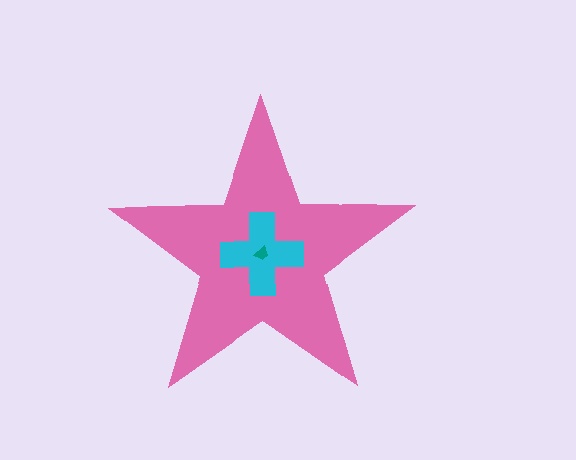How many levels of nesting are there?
3.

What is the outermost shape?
The pink star.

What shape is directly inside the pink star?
The cyan cross.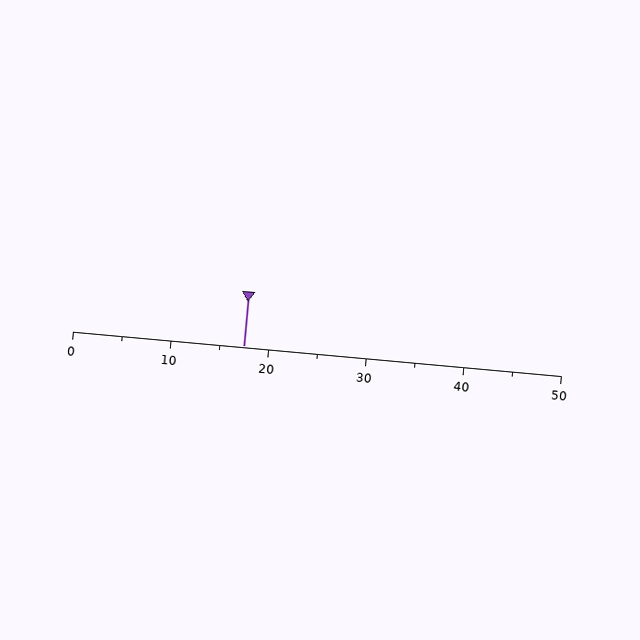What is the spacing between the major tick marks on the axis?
The major ticks are spaced 10 apart.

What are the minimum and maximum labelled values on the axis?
The axis runs from 0 to 50.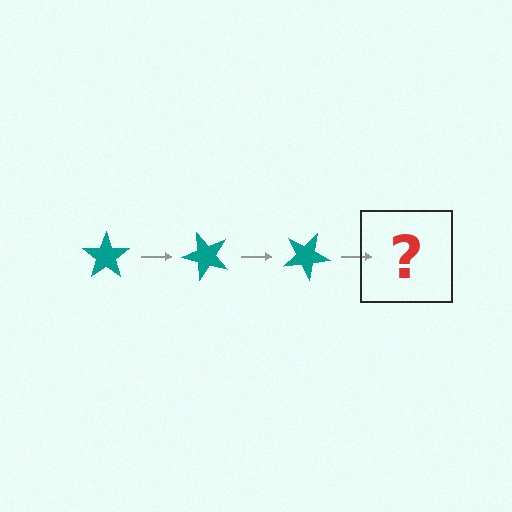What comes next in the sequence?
The next element should be a teal star rotated 150 degrees.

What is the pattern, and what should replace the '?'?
The pattern is that the star rotates 50 degrees each step. The '?' should be a teal star rotated 150 degrees.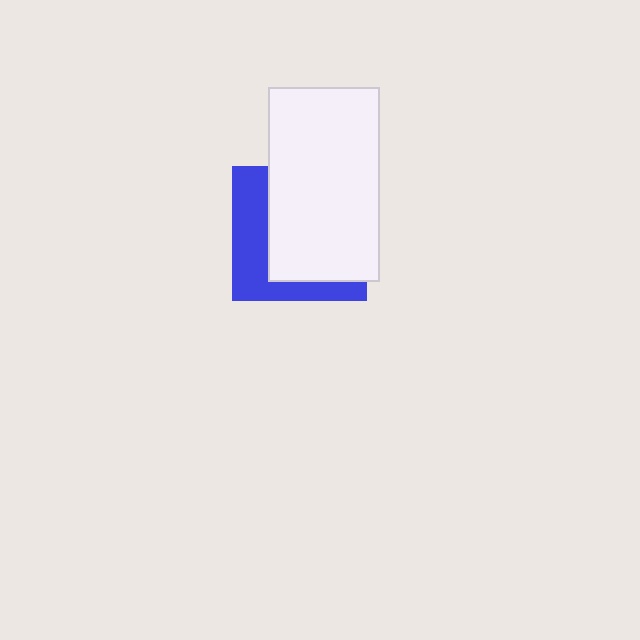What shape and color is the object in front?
The object in front is a white rectangle.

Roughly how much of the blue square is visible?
A small part of it is visible (roughly 37%).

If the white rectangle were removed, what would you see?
You would see the complete blue square.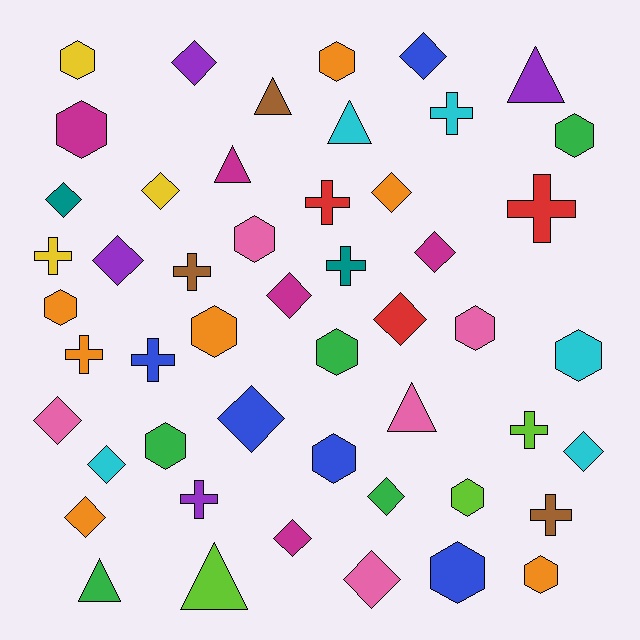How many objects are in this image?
There are 50 objects.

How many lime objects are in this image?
There are 3 lime objects.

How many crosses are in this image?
There are 11 crosses.